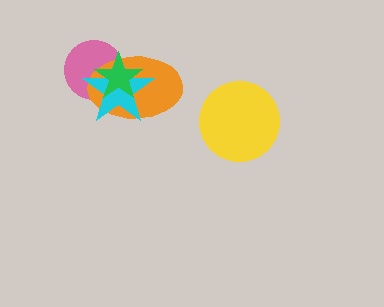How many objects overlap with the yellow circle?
0 objects overlap with the yellow circle.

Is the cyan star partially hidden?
Yes, it is partially covered by another shape.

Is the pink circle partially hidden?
Yes, it is partially covered by another shape.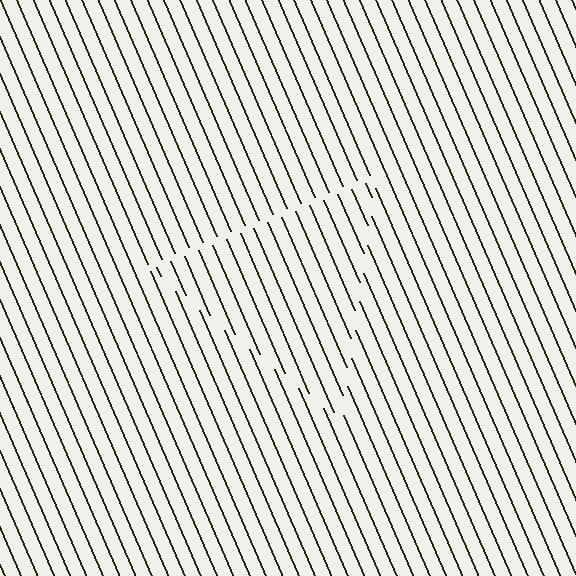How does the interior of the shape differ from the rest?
The interior of the shape contains the same grating, shifted by half a period — the contour is defined by the phase discontinuity where line-ends from the inner and outer gratings abut.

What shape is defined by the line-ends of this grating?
An illusory triangle. The interior of the shape contains the same grating, shifted by half a period — the contour is defined by the phase discontinuity where line-ends from the inner and outer gratings abut.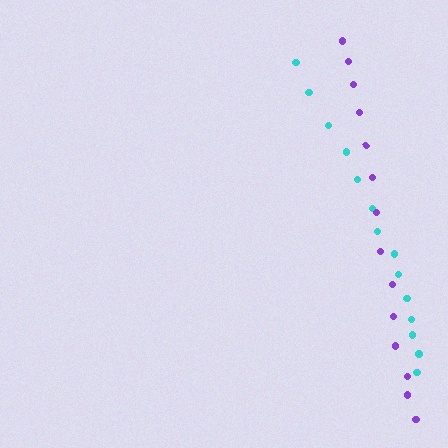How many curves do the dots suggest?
There are 2 distinct paths.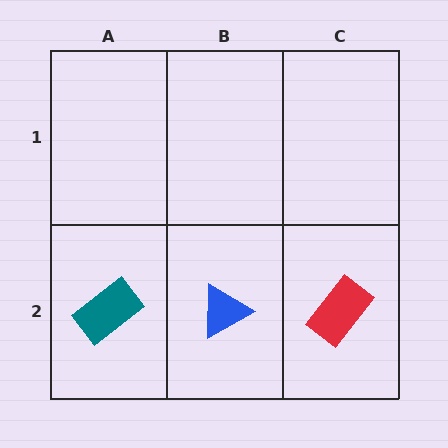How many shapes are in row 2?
3 shapes.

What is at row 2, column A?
A teal rectangle.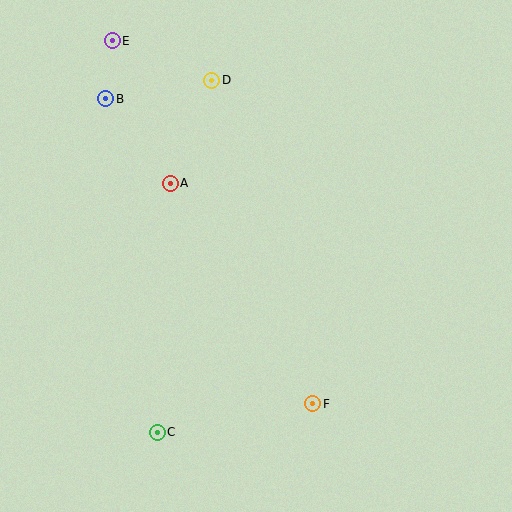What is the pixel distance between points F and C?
The distance between F and C is 158 pixels.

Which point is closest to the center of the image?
Point A at (170, 183) is closest to the center.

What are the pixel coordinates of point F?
Point F is at (313, 404).